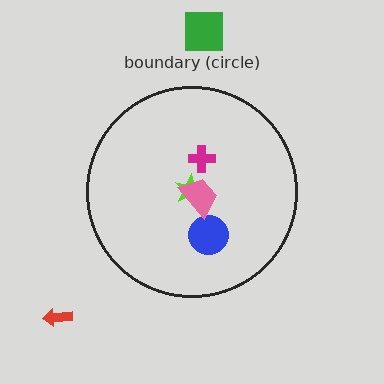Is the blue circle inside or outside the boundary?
Inside.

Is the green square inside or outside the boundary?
Outside.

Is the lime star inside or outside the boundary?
Inside.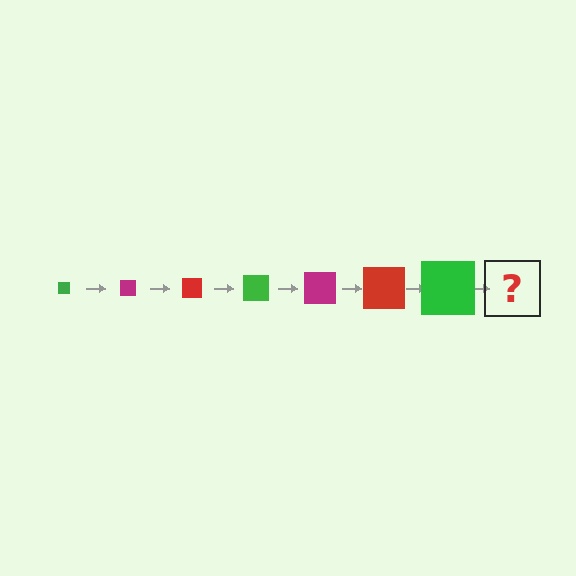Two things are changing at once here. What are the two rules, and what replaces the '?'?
The two rules are that the square grows larger each step and the color cycles through green, magenta, and red. The '?' should be a magenta square, larger than the previous one.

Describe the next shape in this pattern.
It should be a magenta square, larger than the previous one.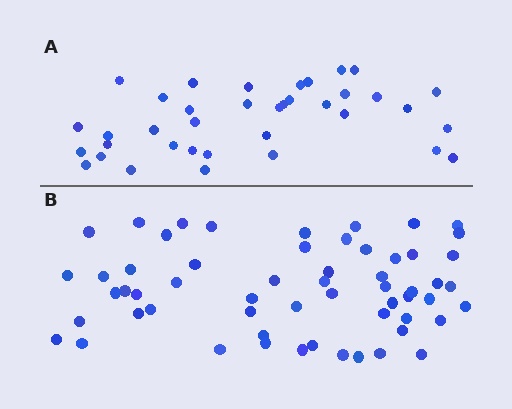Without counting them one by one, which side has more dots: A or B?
Region B (the bottom region) has more dots.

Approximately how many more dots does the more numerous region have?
Region B has approximately 20 more dots than region A.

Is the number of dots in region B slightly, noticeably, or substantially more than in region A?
Region B has substantially more. The ratio is roughly 1.6 to 1.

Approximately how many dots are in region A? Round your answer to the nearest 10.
About 40 dots. (The exact count is 37, which rounds to 40.)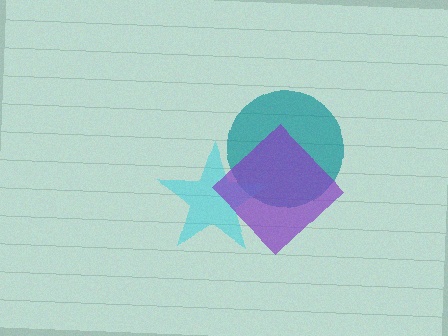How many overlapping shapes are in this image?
There are 3 overlapping shapes in the image.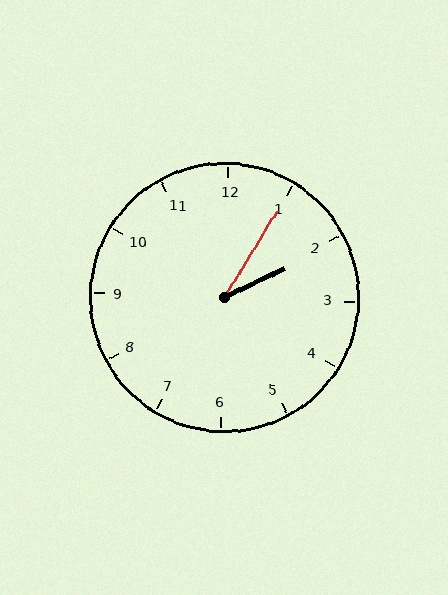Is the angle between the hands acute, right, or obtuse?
It is acute.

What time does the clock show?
2:05.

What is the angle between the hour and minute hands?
Approximately 32 degrees.